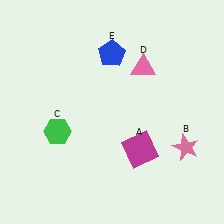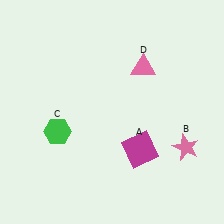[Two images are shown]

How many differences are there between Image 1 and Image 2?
There is 1 difference between the two images.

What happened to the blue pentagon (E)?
The blue pentagon (E) was removed in Image 2. It was in the top-left area of Image 1.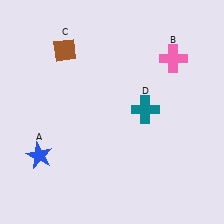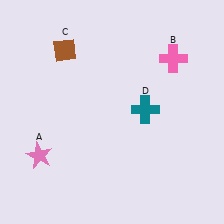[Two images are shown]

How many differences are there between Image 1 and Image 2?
There is 1 difference between the two images.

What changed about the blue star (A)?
In Image 1, A is blue. In Image 2, it changed to pink.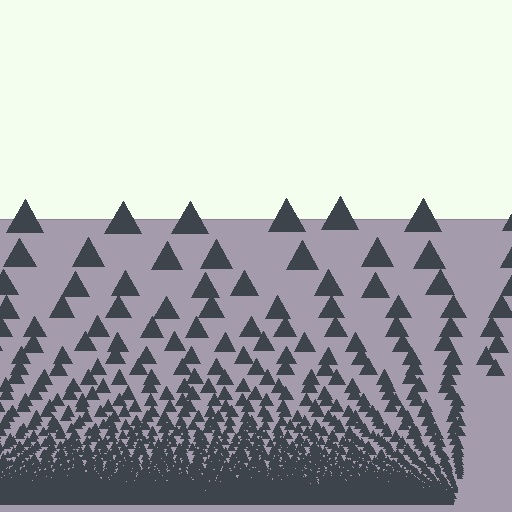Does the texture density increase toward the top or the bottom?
Density increases toward the bottom.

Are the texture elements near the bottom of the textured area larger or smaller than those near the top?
Smaller. The gradient is inverted — elements near the bottom are smaller and denser.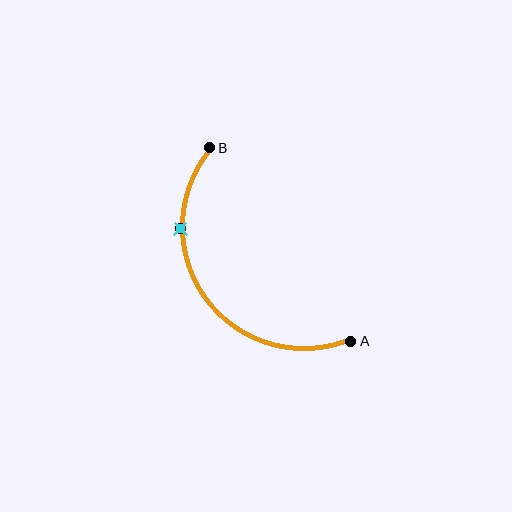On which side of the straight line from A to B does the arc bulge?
The arc bulges below and to the left of the straight line connecting A and B.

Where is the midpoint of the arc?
The arc midpoint is the point on the curve farthest from the straight line joining A and B. It sits below and to the left of that line.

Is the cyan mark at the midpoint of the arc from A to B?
No. The cyan mark lies on the arc but is closer to endpoint B. The arc midpoint would be at the point on the curve equidistant along the arc from both A and B.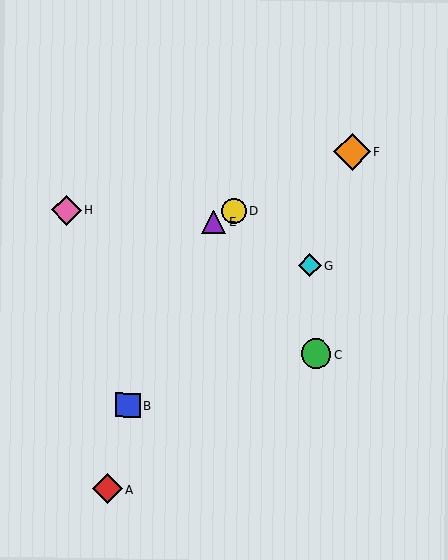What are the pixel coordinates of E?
Object E is at (214, 222).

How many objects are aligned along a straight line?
3 objects (D, E, F) are aligned along a straight line.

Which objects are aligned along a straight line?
Objects D, E, F are aligned along a straight line.